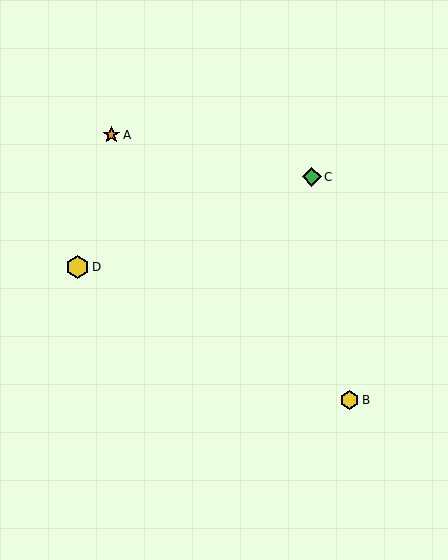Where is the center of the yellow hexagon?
The center of the yellow hexagon is at (78, 267).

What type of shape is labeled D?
Shape D is a yellow hexagon.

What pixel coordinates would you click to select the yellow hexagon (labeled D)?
Click at (78, 267) to select the yellow hexagon D.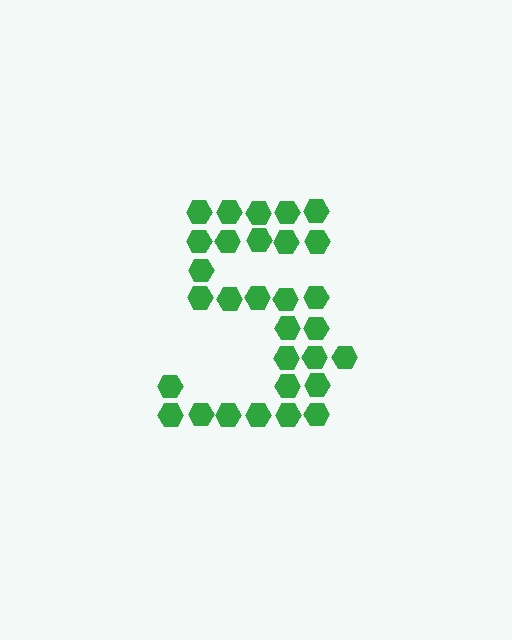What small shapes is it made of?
It is made of small hexagons.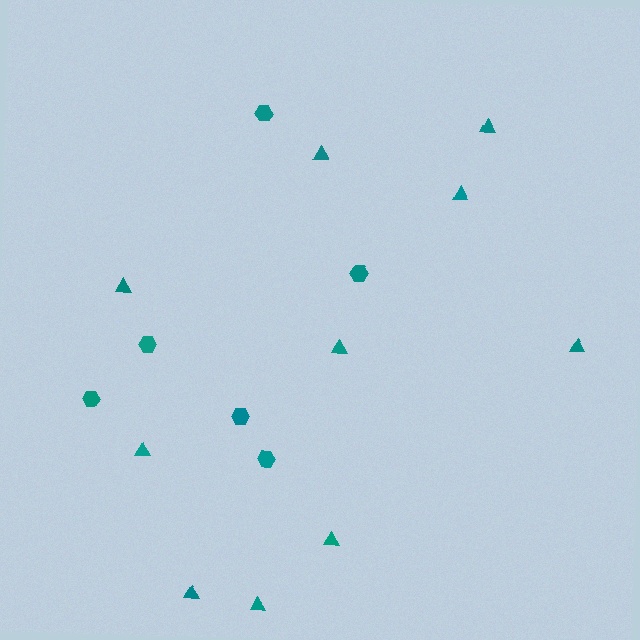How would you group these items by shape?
There are 2 groups: one group of triangles (10) and one group of hexagons (6).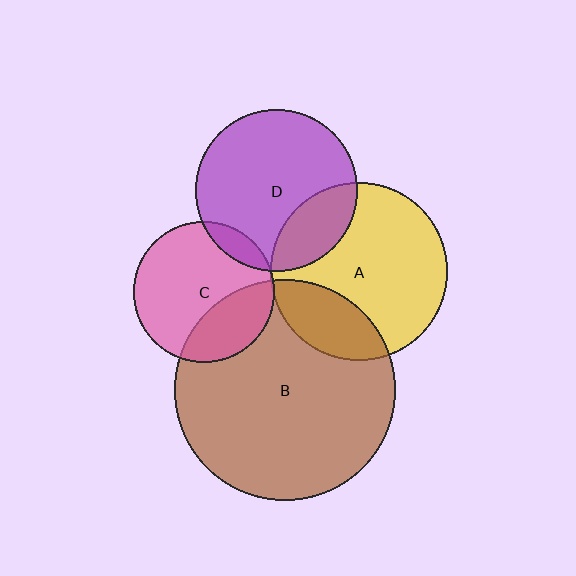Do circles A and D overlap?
Yes.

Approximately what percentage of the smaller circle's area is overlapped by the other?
Approximately 25%.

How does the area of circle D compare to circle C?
Approximately 1.3 times.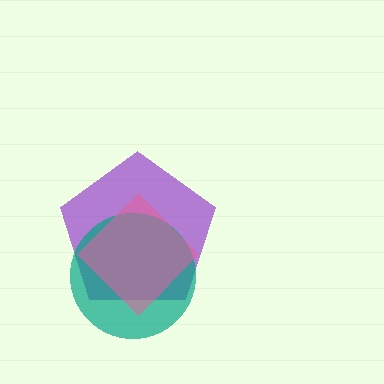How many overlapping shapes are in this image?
There are 3 overlapping shapes in the image.